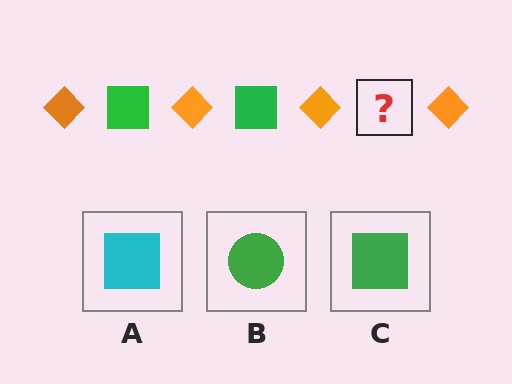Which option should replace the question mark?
Option C.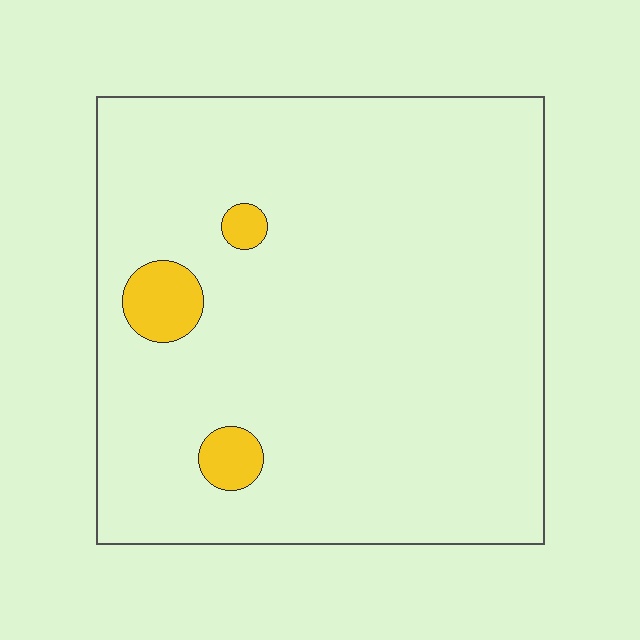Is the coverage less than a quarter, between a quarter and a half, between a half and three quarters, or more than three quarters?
Less than a quarter.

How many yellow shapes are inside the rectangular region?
3.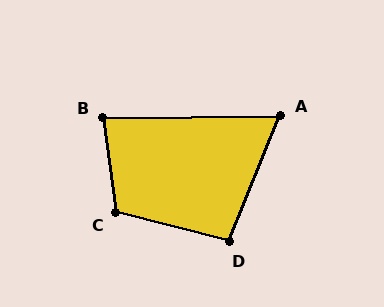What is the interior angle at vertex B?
Approximately 83 degrees (acute).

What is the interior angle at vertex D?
Approximately 97 degrees (obtuse).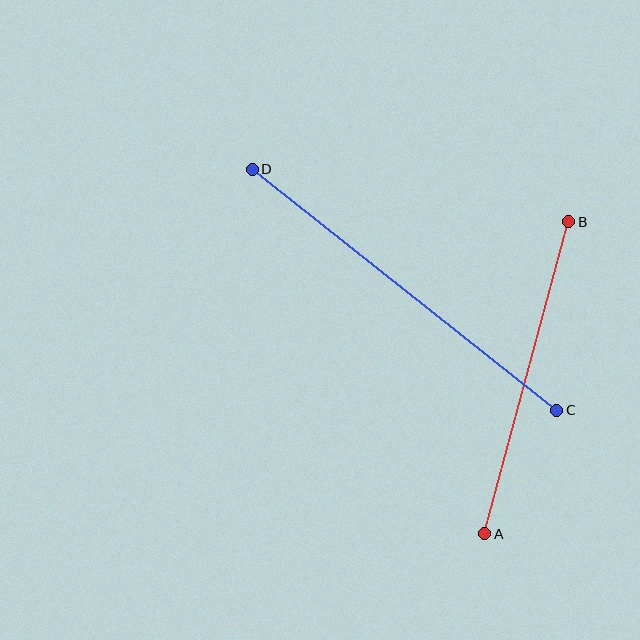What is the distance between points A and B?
The distance is approximately 323 pixels.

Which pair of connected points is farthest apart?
Points C and D are farthest apart.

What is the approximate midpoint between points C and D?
The midpoint is at approximately (404, 290) pixels.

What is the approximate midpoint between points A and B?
The midpoint is at approximately (527, 378) pixels.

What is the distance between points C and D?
The distance is approximately 388 pixels.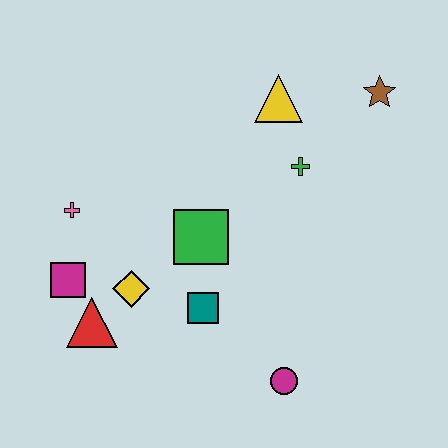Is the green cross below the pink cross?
No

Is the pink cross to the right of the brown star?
No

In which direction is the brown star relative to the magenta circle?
The brown star is above the magenta circle.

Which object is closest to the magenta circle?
The teal square is closest to the magenta circle.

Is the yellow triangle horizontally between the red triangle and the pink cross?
No